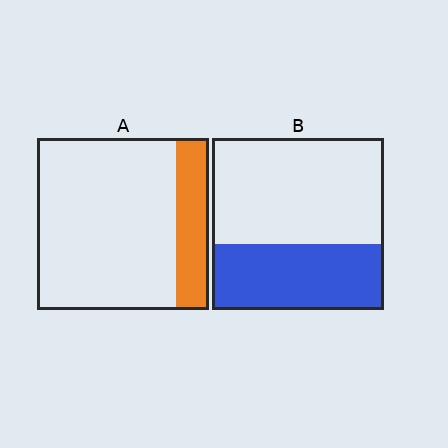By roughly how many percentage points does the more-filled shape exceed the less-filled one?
By roughly 20 percentage points (B over A).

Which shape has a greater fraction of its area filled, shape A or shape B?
Shape B.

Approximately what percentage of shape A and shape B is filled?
A is approximately 20% and B is approximately 40%.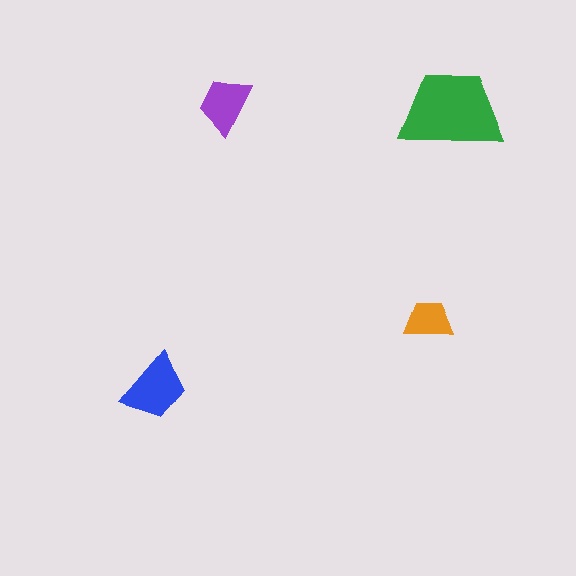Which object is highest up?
The green trapezoid is topmost.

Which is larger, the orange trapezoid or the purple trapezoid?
The purple one.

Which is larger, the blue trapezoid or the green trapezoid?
The green one.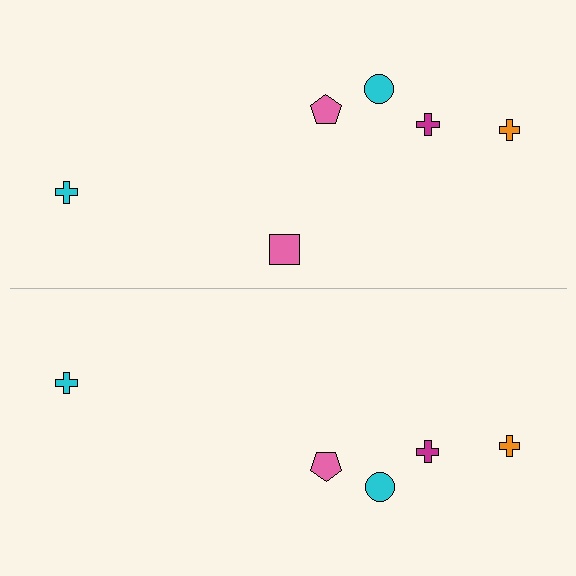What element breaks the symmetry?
A pink square is missing from the bottom side.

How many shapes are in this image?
There are 11 shapes in this image.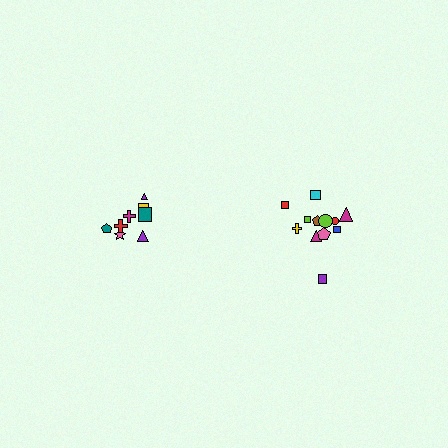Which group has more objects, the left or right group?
The right group.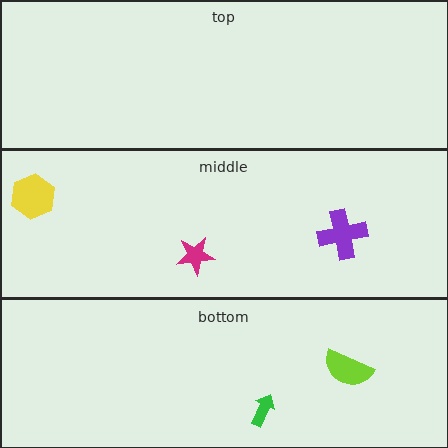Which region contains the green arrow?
The bottom region.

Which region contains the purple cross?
The middle region.